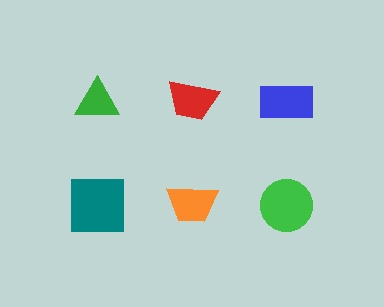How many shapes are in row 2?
3 shapes.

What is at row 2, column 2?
An orange trapezoid.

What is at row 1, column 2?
A red trapezoid.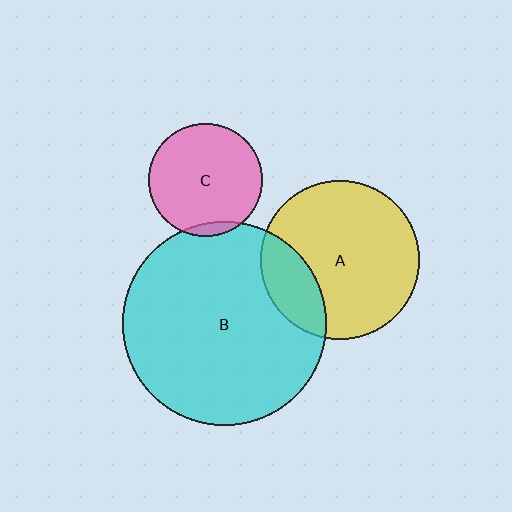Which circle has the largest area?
Circle B (cyan).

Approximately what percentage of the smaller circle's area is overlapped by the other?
Approximately 5%.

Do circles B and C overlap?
Yes.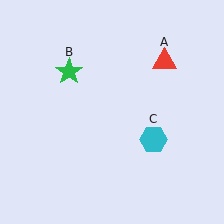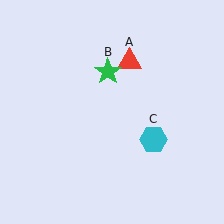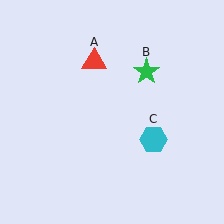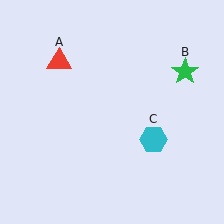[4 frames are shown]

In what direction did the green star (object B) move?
The green star (object B) moved right.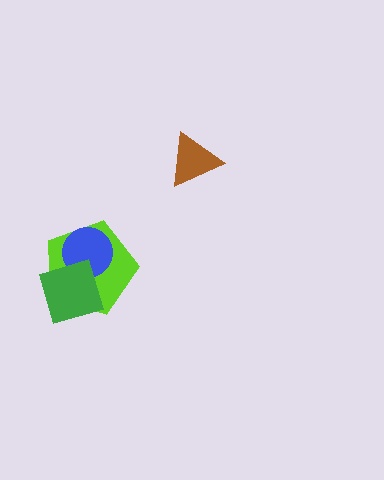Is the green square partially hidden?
No, no other shape covers it.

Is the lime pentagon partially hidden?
Yes, it is partially covered by another shape.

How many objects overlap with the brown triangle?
0 objects overlap with the brown triangle.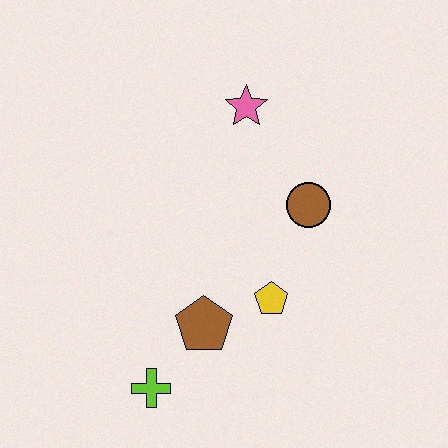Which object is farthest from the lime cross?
The pink star is farthest from the lime cross.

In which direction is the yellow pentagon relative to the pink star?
The yellow pentagon is below the pink star.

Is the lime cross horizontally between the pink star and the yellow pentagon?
No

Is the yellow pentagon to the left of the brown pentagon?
No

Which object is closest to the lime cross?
The brown pentagon is closest to the lime cross.